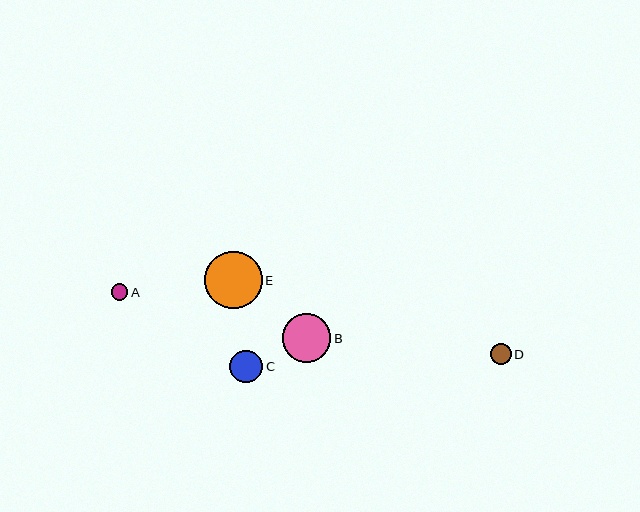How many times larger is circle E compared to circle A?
Circle E is approximately 3.5 times the size of circle A.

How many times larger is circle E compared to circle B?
Circle E is approximately 1.2 times the size of circle B.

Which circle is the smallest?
Circle A is the smallest with a size of approximately 17 pixels.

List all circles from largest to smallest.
From largest to smallest: E, B, C, D, A.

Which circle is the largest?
Circle E is the largest with a size of approximately 58 pixels.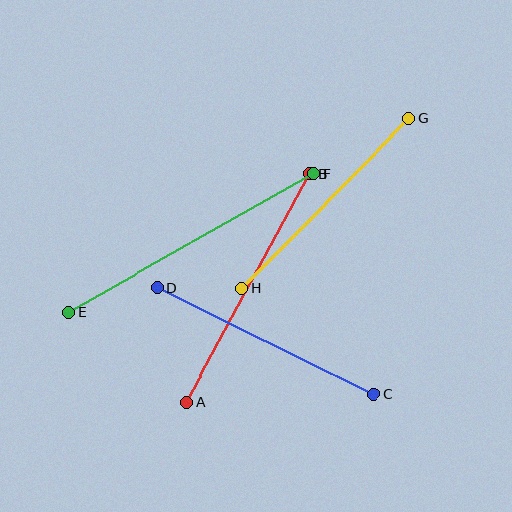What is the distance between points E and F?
The distance is approximately 281 pixels.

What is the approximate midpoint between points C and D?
The midpoint is at approximately (265, 341) pixels.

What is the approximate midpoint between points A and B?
The midpoint is at approximately (248, 288) pixels.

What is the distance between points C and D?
The distance is approximately 240 pixels.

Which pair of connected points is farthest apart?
Points E and F are farthest apart.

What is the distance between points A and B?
The distance is approximately 260 pixels.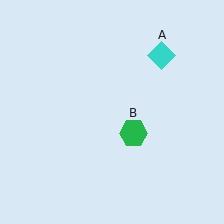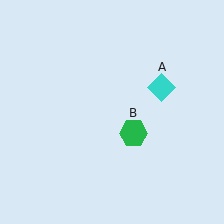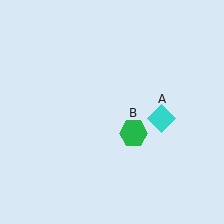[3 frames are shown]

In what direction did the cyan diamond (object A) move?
The cyan diamond (object A) moved down.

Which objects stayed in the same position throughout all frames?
Green hexagon (object B) remained stationary.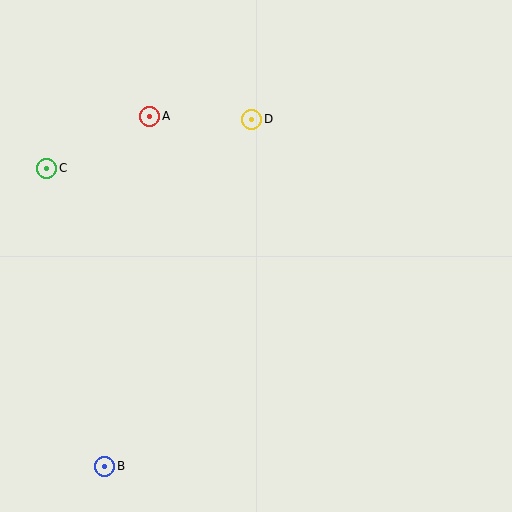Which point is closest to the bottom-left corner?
Point B is closest to the bottom-left corner.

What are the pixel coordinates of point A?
Point A is at (150, 116).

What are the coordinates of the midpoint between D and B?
The midpoint between D and B is at (178, 293).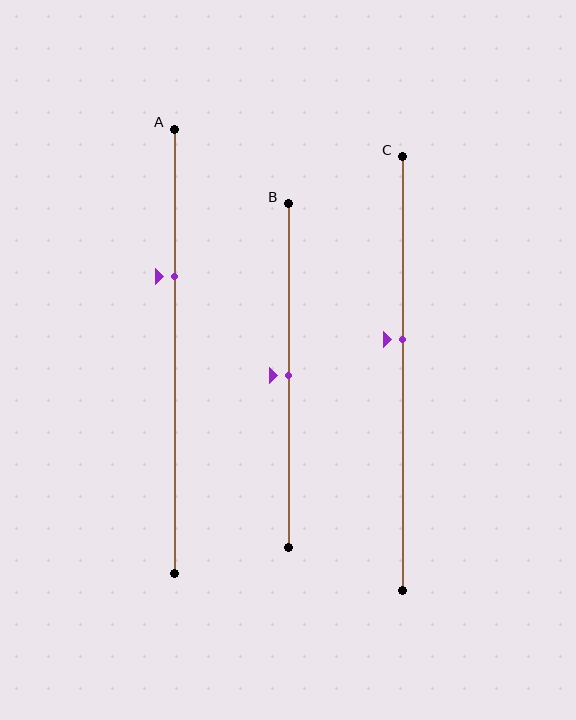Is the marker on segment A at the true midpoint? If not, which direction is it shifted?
No, the marker on segment A is shifted upward by about 17% of the segment length.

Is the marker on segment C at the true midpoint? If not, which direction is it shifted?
No, the marker on segment C is shifted upward by about 8% of the segment length.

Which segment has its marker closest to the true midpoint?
Segment B has its marker closest to the true midpoint.